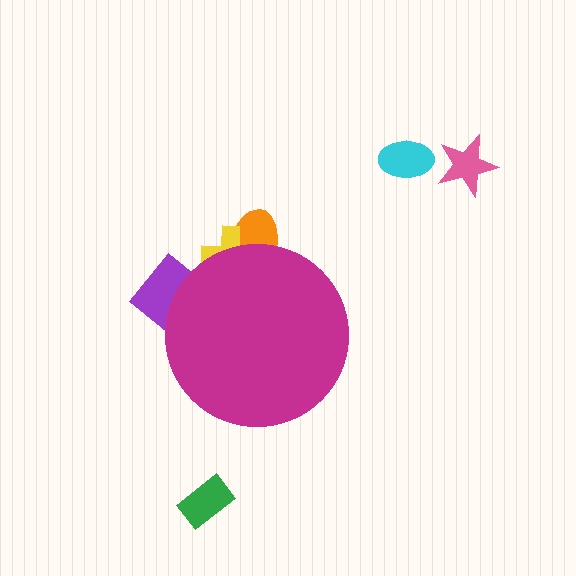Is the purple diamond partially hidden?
Yes, the purple diamond is partially hidden behind the magenta circle.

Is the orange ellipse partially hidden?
Yes, the orange ellipse is partially hidden behind the magenta circle.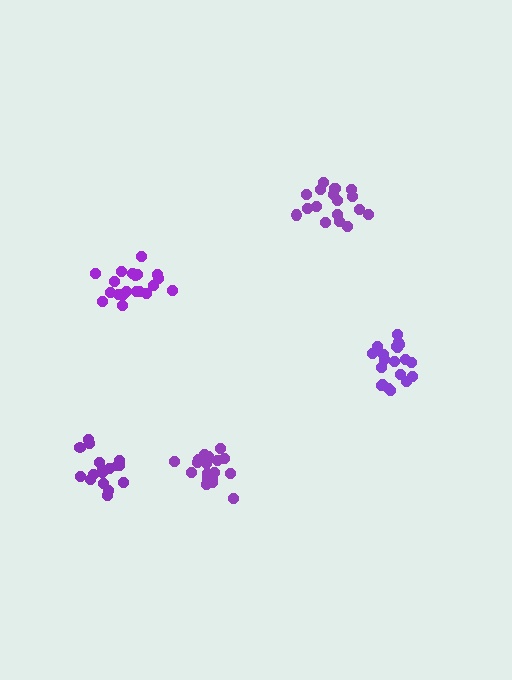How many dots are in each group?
Group 1: 20 dots, Group 2: 20 dots, Group 3: 20 dots, Group 4: 17 dots, Group 5: 18 dots (95 total).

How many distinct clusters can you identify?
There are 5 distinct clusters.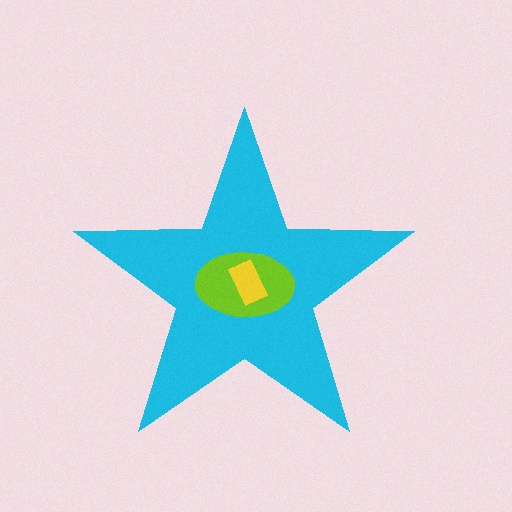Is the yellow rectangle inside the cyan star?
Yes.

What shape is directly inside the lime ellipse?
The yellow rectangle.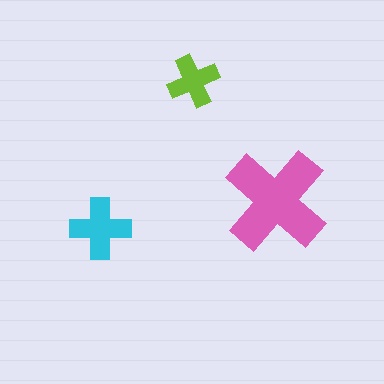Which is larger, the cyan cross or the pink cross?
The pink one.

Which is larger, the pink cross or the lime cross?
The pink one.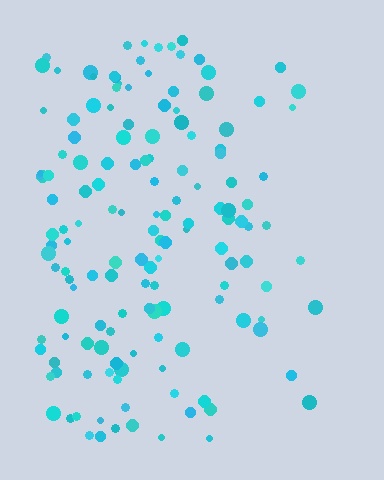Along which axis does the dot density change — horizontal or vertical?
Horizontal.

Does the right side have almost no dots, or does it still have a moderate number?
Still a moderate number, just noticeably fewer than the left.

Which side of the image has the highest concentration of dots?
The left.